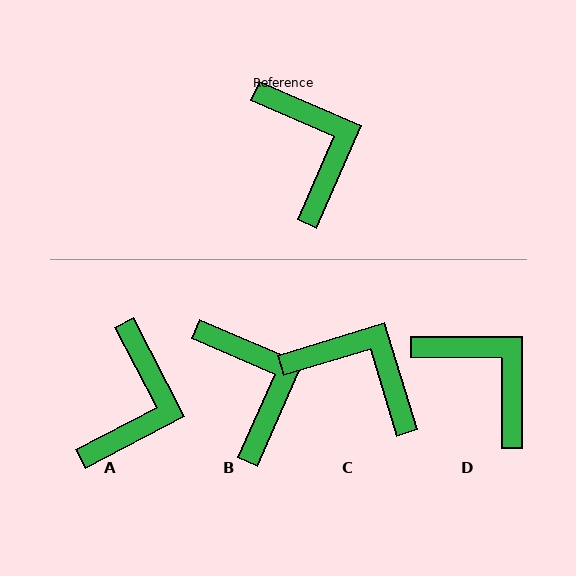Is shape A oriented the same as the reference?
No, it is off by about 39 degrees.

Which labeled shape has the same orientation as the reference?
B.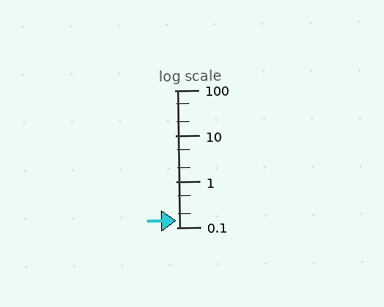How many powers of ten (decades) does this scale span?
The scale spans 3 decades, from 0.1 to 100.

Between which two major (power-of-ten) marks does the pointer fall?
The pointer is between 0.1 and 1.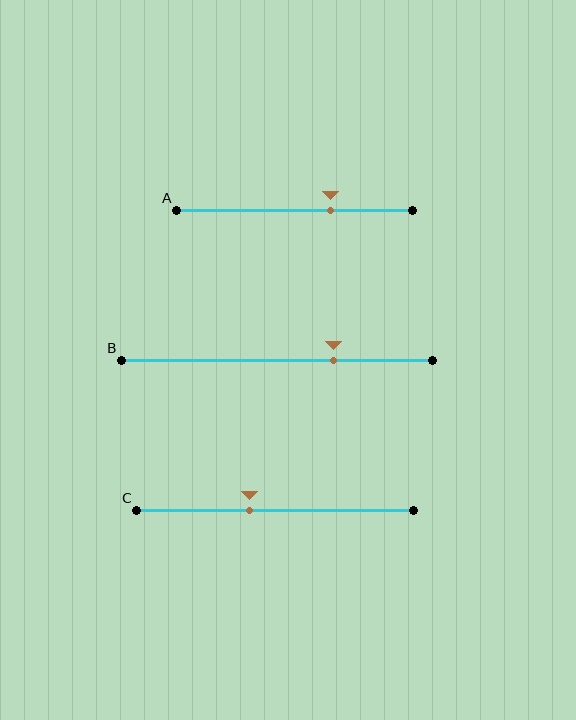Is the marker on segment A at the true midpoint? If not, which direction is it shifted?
No, the marker on segment A is shifted to the right by about 15% of the segment length.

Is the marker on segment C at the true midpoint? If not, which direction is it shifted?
No, the marker on segment C is shifted to the left by about 9% of the segment length.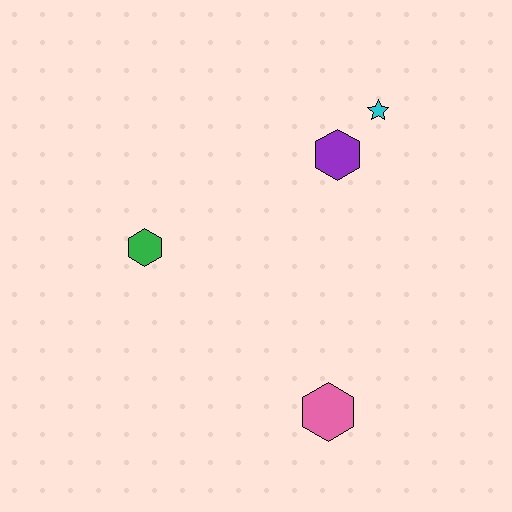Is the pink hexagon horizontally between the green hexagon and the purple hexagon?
Yes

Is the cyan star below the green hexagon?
No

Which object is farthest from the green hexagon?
The cyan star is farthest from the green hexagon.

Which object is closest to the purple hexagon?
The cyan star is closest to the purple hexagon.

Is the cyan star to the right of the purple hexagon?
Yes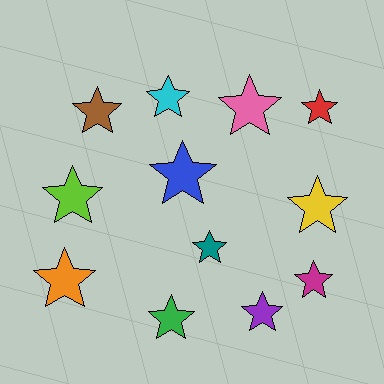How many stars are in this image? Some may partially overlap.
There are 12 stars.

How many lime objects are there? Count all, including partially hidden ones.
There is 1 lime object.